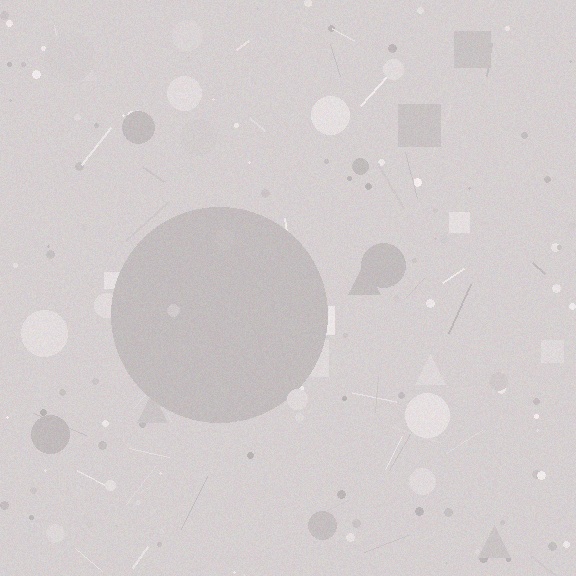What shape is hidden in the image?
A circle is hidden in the image.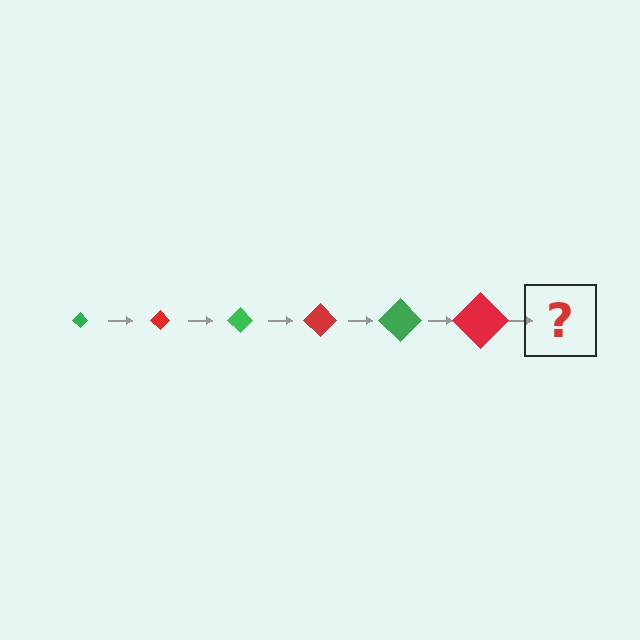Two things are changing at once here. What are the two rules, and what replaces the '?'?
The two rules are that the diamond grows larger each step and the color cycles through green and red. The '?' should be a green diamond, larger than the previous one.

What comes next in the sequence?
The next element should be a green diamond, larger than the previous one.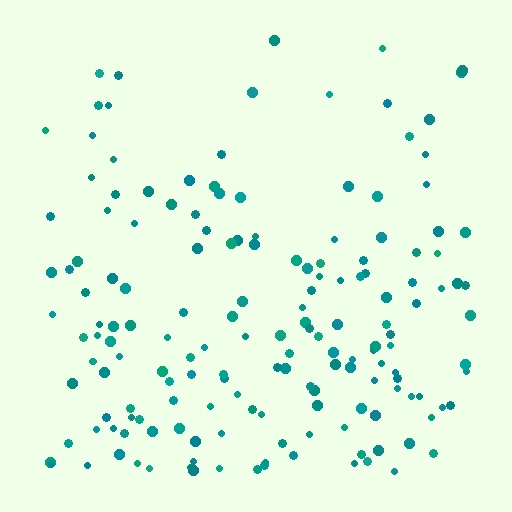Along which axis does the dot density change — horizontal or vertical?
Vertical.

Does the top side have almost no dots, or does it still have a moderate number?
Still a moderate number, just noticeably fewer than the bottom.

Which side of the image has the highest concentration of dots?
The bottom.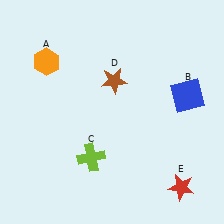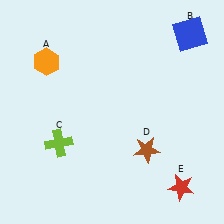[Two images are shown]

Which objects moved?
The objects that moved are: the blue square (B), the lime cross (C), the brown star (D).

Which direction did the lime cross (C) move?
The lime cross (C) moved left.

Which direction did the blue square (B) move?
The blue square (B) moved up.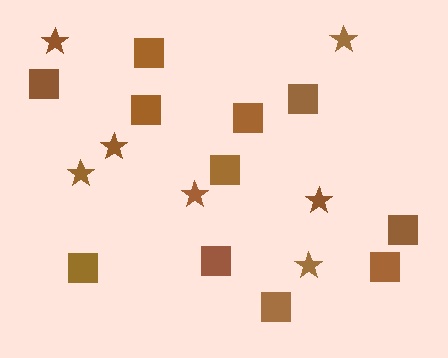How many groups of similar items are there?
There are 2 groups: one group of stars (7) and one group of squares (11).